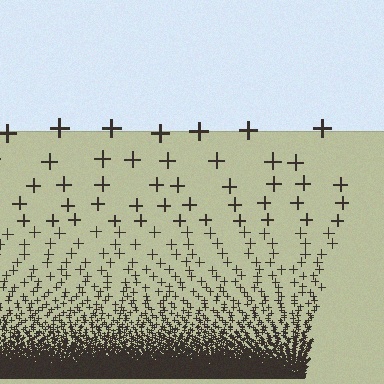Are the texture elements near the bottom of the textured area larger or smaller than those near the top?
Smaller. The gradient is inverted — elements near the bottom are smaller and denser.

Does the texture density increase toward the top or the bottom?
Density increases toward the bottom.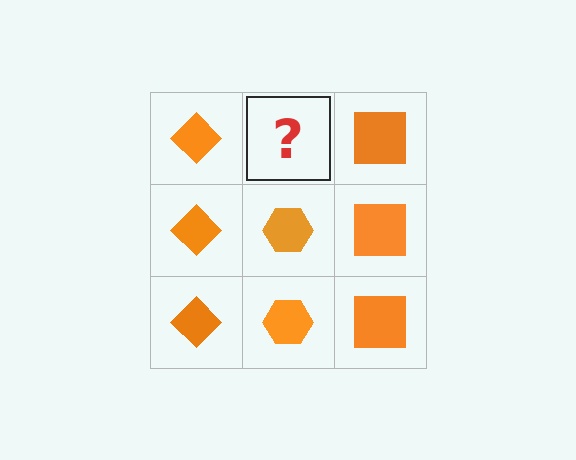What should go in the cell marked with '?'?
The missing cell should contain an orange hexagon.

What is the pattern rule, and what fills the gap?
The rule is that each column has a consistent shape. The gap should be filled with an orange hexagon.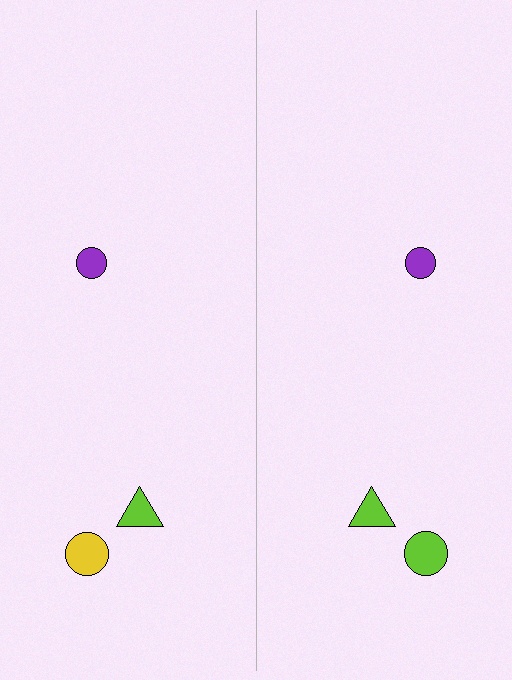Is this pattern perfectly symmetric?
No, the pattern is not perfectly symmetric. The lime circle on the right side breaks the symmetry — its mirror counterpart is yellow.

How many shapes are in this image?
There are 6 shapes in this image.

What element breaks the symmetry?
The lime circle on the right side breaks the symmetry — its mirror counterpart is yellow.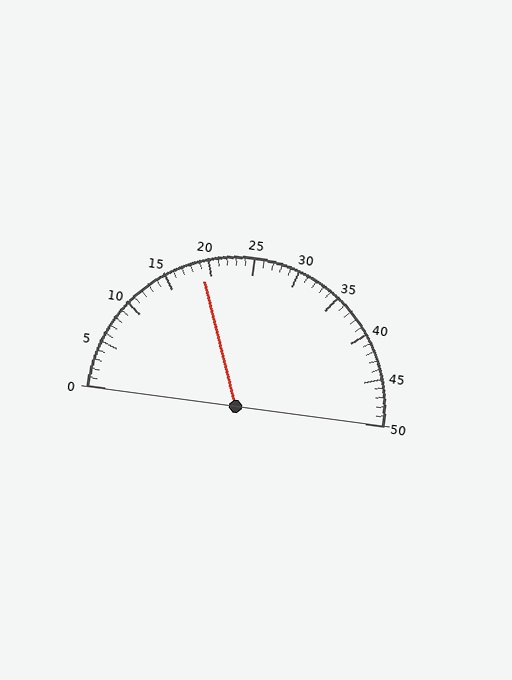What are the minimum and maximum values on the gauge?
The gauge ranges from 0 to 50.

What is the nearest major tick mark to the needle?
The nearest major tick mark is 20.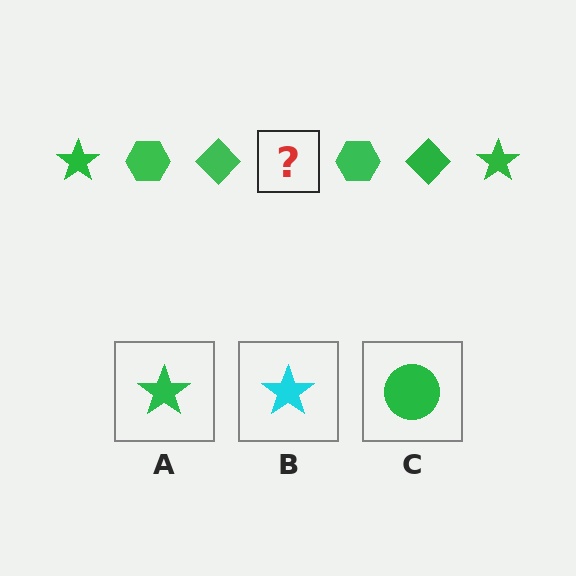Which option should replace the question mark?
Option A.